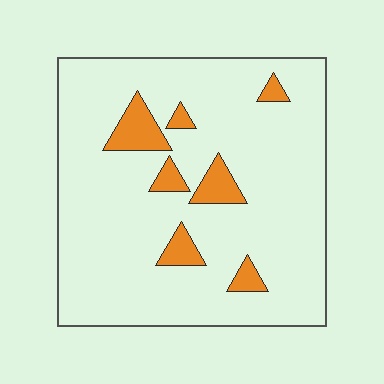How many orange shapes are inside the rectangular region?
7.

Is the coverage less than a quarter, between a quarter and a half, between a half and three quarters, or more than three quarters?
Less than a quarter.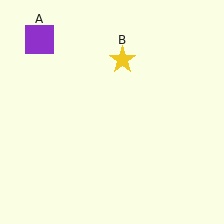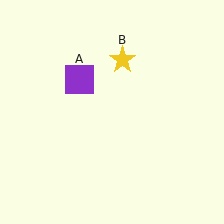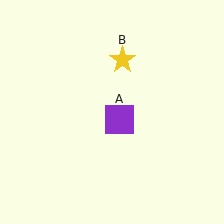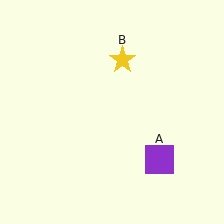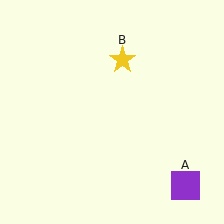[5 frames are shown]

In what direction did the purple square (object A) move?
The purple square (object A) moved down and to the right.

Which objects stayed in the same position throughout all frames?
Yellow star (object B) remained stationary.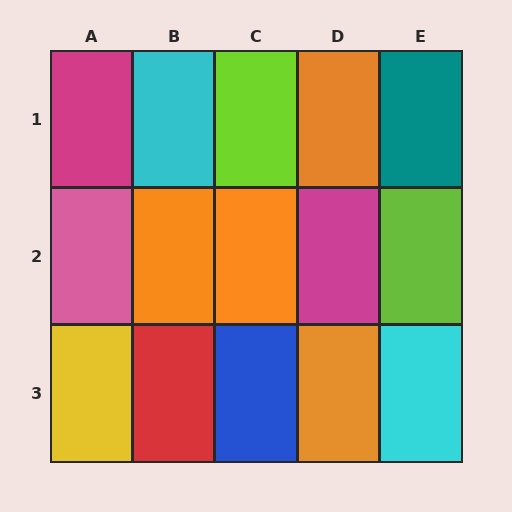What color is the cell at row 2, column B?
Orange.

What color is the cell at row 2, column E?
Lime.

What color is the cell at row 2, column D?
Magenta.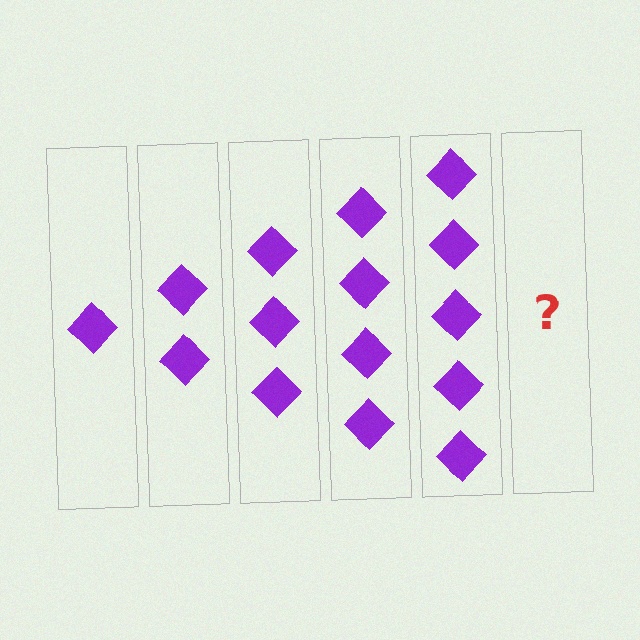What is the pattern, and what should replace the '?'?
The pattern is that each step adds one more diamond. The '?' should be 6 diamonds.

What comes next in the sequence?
The next element should be 6 diamonds.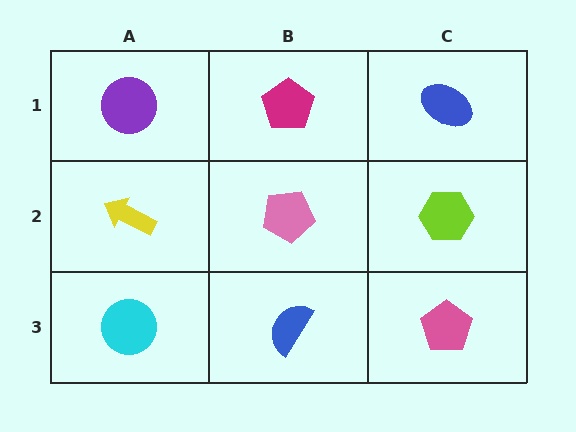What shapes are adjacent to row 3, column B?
A pink pentagon (row 2, column B), a cyan circle (row 3, column A), a pink pentagon (row 3, column C).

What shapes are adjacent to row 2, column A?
A purple circle (row 1, column A), a cyan circle (row 3, column A), a pink pentagon (row 2, column B).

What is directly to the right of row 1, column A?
A magenta pentagon.